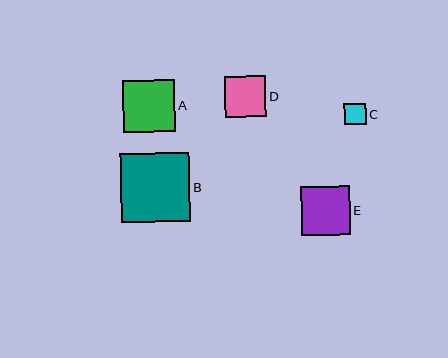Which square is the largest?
Square B is the largest with a size of approximately 69 pixels.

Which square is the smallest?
Square C is the smallest with a size of approximately 21 pixels.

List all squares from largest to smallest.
From largest to smallest: B, A, E, D, C.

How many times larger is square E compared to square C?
Square E is approximately 2.3 times the size of square C.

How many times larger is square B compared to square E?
Square B is approximately 1.4 times the size of square E.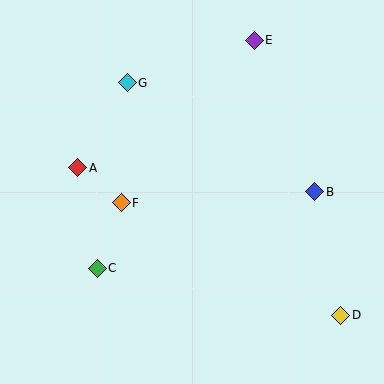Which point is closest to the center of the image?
Point F at (121, 203) is closest to the center.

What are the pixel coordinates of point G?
Point G is at (127, 83).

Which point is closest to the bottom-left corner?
Point C is closest to the bottom-left corner.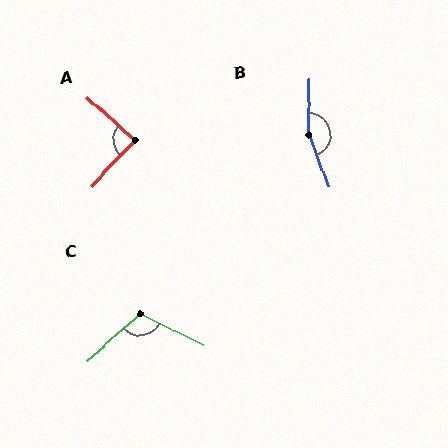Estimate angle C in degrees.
Approximately 113 degrees.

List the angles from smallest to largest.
A (89°), C (113°), B (159°).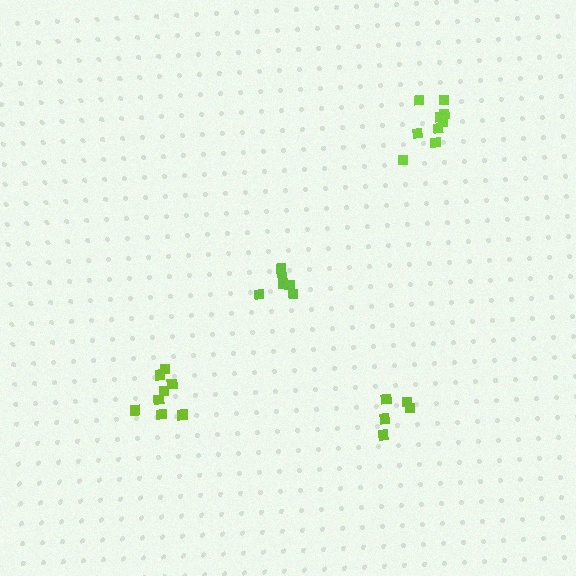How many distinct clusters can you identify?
There are 4 distinct clusters.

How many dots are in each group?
Group 1: 9 dots, Group 2: 5 dots, Group 3: 6 dots, Group 4: 8 dots (28 total).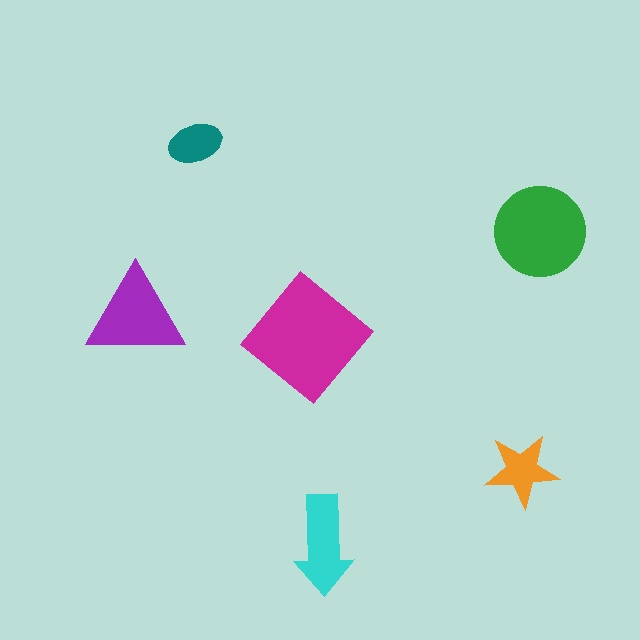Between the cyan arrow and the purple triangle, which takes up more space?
The purple triangle.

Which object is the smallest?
The teal ellipse.